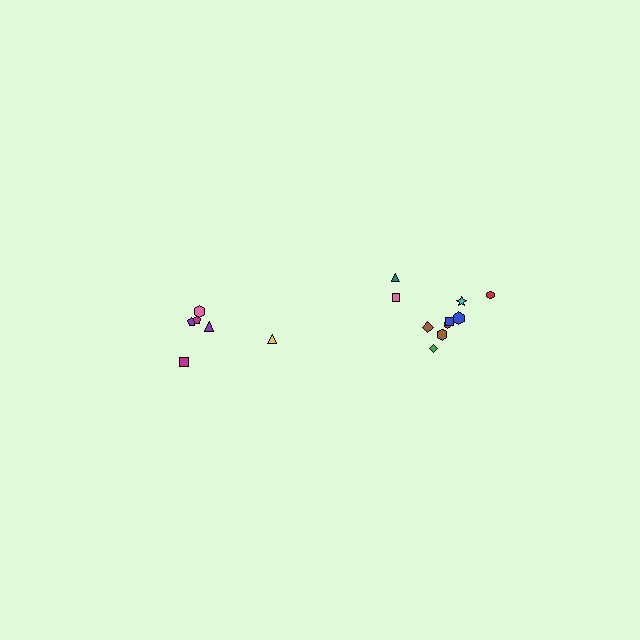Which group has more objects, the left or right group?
The right group.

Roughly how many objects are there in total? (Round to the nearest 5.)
Roughly 15 objects in total.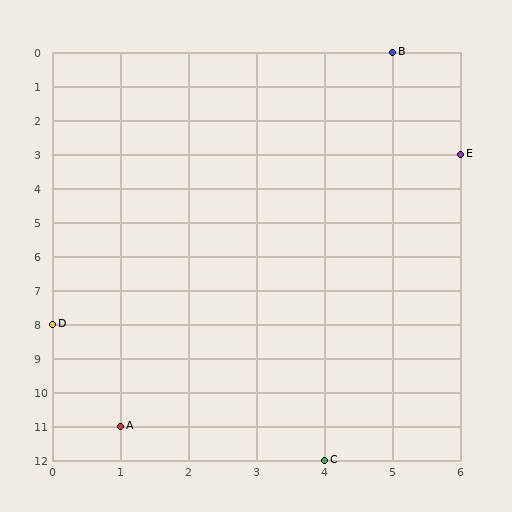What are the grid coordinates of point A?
Point A is at grid coordinates (1, 11).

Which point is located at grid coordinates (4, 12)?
Point C is at (4, 12).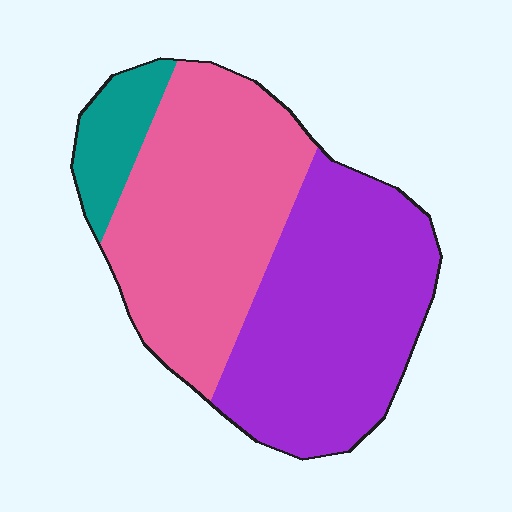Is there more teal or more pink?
Pink.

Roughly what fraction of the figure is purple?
Purple covers roughly 45% of the figure.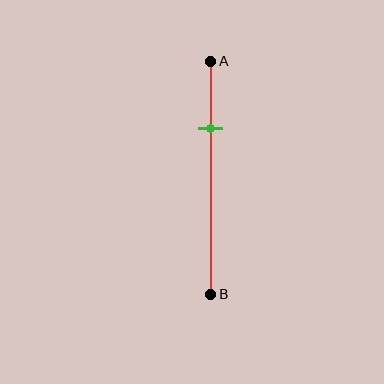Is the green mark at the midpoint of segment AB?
No, the mark is at about 30% from A, not at the 50% midpoint.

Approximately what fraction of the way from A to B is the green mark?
The green mark is approximately 30% of the way from A to B.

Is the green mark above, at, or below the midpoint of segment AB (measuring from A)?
The green mark is above the midpoint of segment AB.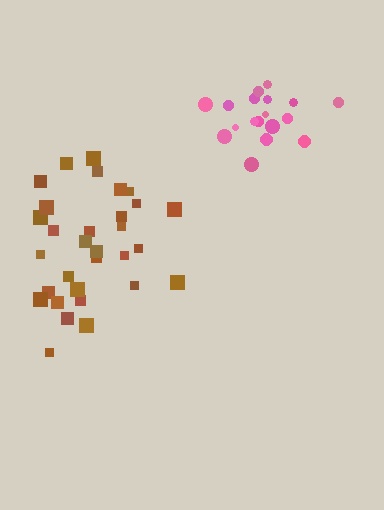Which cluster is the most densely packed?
Pink.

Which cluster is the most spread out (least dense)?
Brown.